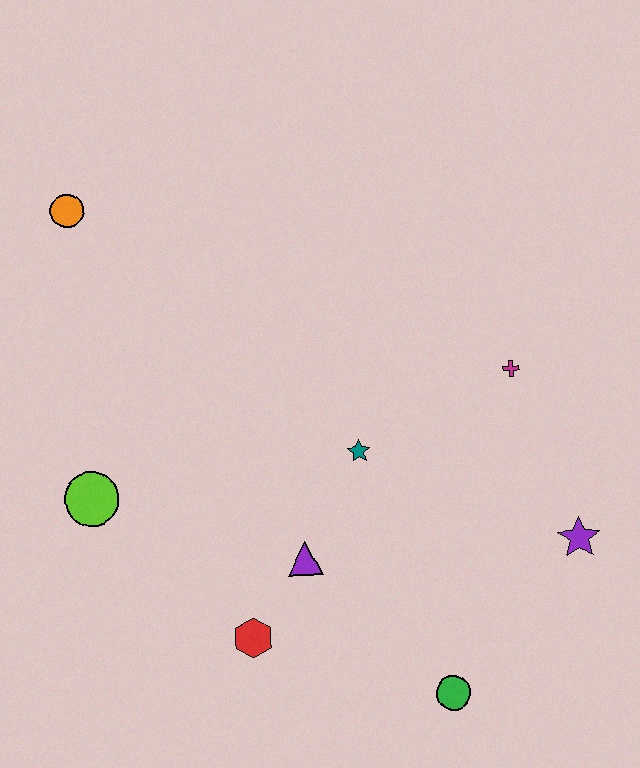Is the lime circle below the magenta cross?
Yes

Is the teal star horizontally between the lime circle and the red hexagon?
No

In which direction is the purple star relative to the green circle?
The purple star is above the green circle.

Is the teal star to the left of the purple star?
Yes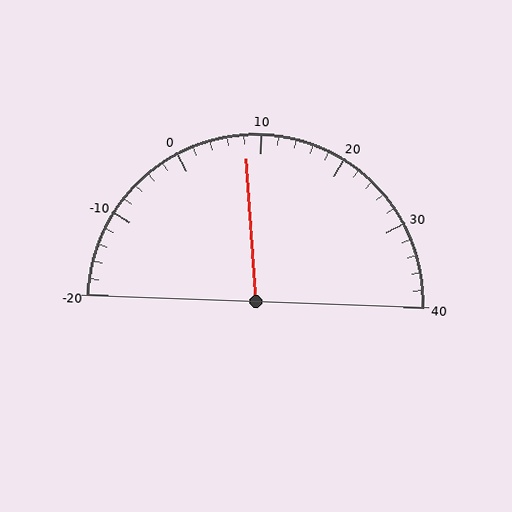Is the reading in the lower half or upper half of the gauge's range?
The reading is in the lower half of the range (-20 to 40).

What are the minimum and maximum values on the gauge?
The gauge ranges from -20 to 40.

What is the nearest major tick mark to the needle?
The nearest major tick mark is 10.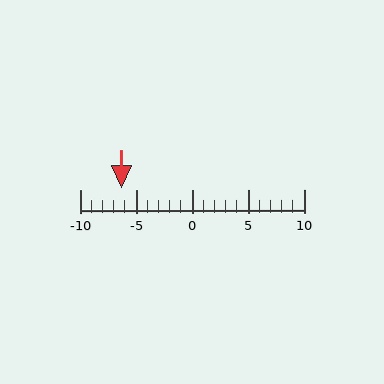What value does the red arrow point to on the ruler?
The red arrow points to approximately -6.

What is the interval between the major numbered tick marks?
The major tick marks are spaced 5 units apart.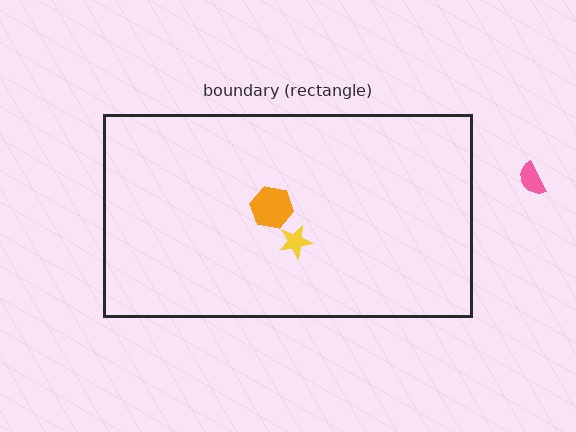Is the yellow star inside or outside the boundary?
Inside.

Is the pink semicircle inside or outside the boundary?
Outside.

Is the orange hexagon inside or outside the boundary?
Inside.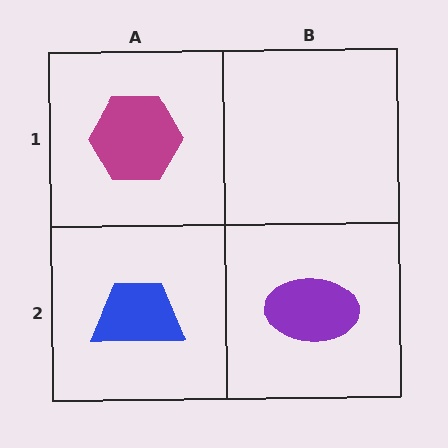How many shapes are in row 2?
2 shapes.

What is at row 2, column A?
A blue trapezoid.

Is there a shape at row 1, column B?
No, that cell is empty.